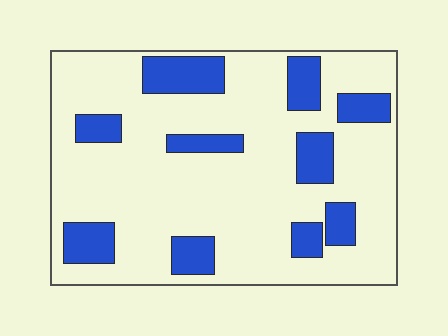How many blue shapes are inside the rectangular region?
10.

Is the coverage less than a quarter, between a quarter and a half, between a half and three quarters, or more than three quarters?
Less than a quarter.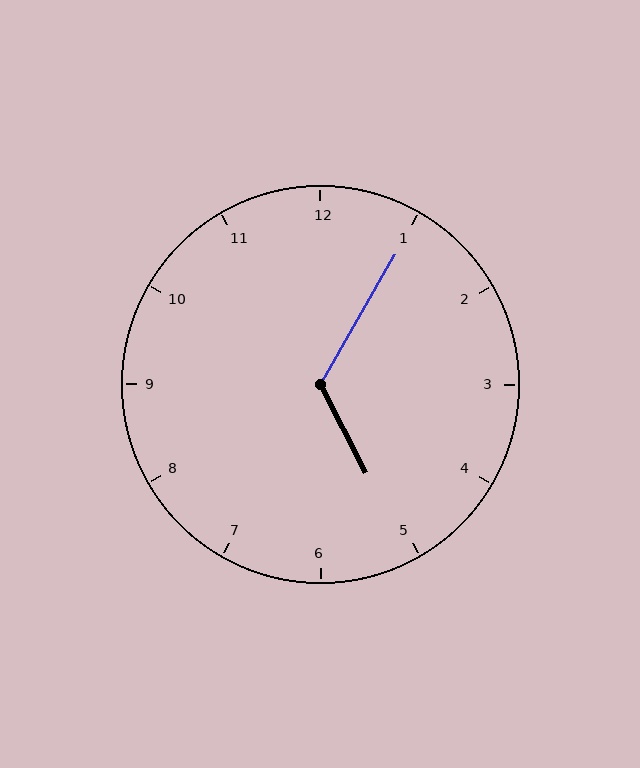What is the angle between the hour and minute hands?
Approximately 122 degrees.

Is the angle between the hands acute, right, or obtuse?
It is obtuse.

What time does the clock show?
5:05.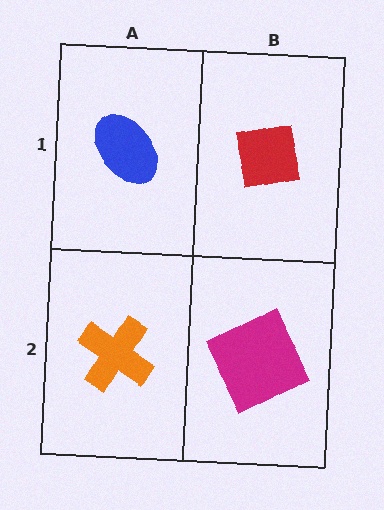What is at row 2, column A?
An orange cross.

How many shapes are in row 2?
2 shapes.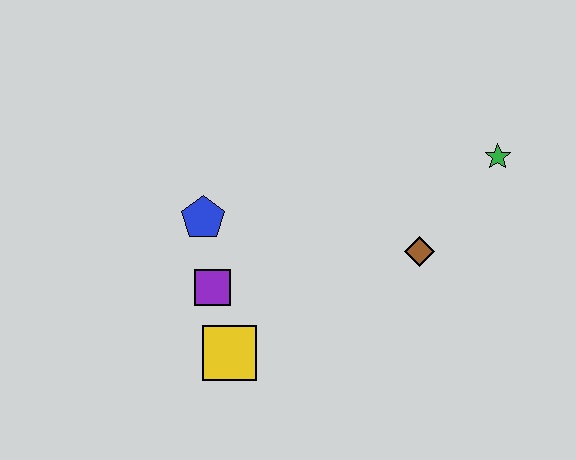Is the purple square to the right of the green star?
No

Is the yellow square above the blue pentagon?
No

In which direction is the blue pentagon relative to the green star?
The blue pentagon is to the left of the green star.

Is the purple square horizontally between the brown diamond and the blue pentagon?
Yes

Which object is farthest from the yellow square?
The green star is farthest from the yellow square.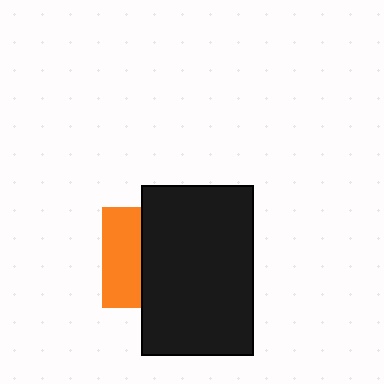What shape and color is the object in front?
The object in front is a black rectangle.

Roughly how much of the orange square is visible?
A small part of it is visible (roughly 39%).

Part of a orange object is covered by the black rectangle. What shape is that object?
It is a square.